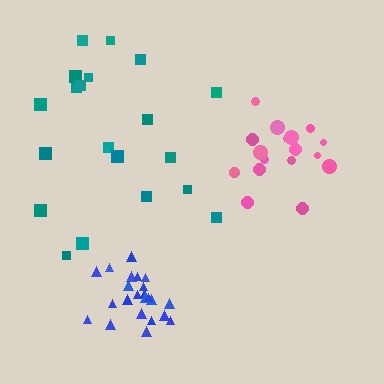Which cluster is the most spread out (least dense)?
Teal.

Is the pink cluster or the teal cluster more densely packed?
Pink.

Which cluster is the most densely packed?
Blue.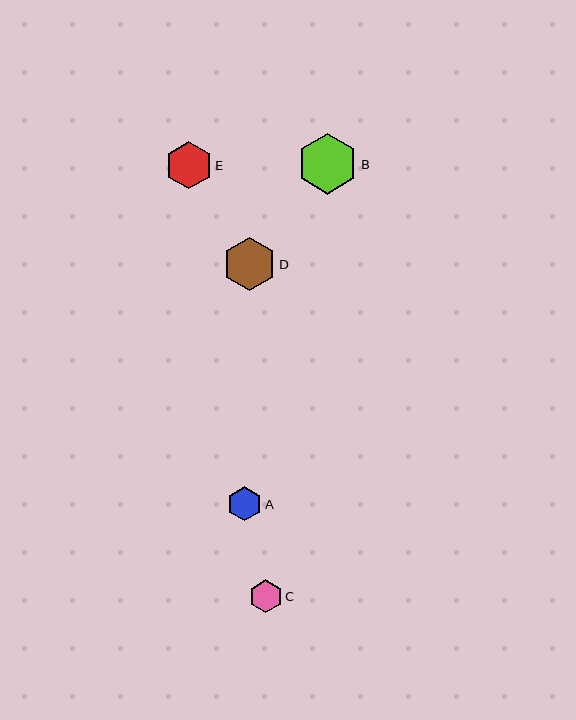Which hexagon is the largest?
Hexagon B is the largest with a size of approximately 61 pixels.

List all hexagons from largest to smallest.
From largest to smallest: B, D, E, A, C.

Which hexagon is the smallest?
Hexagon C is the smallest with a size of approximately 33 pixels.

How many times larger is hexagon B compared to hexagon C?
Hexagon B is approximately 1.9 times the size of hexagon C.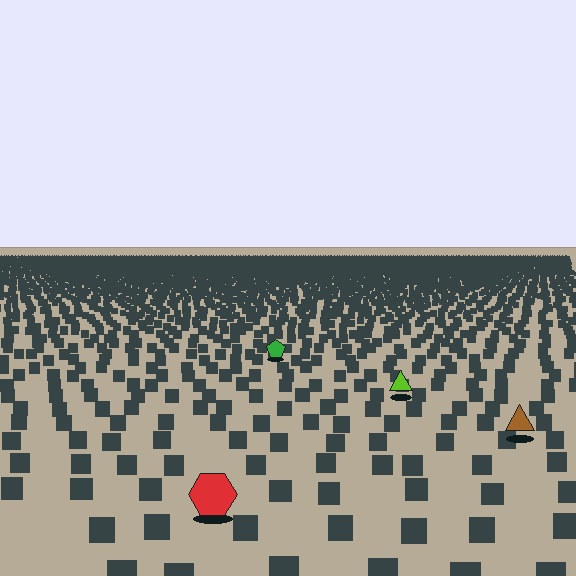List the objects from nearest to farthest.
From nearest to farthest: the red hexagon, the brown triangle, the lime triangle, the green pentagon.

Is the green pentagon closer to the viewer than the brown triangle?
No. The brown triangle is closer — you can tell from the texture gradient: the ground texture is coarser near it.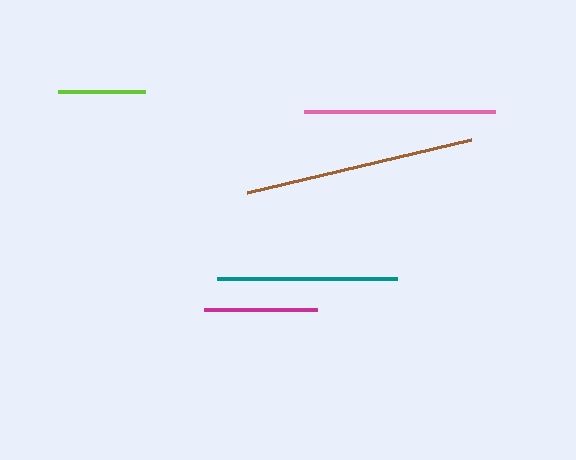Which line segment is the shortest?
The lime line is the shortest at approximately 87 pixels.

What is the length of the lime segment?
The lime segment is approximately 87 pixels long.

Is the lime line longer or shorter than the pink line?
The pink line is longer than the lime line.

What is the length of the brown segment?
The brown segment is approximately 230 pixels long.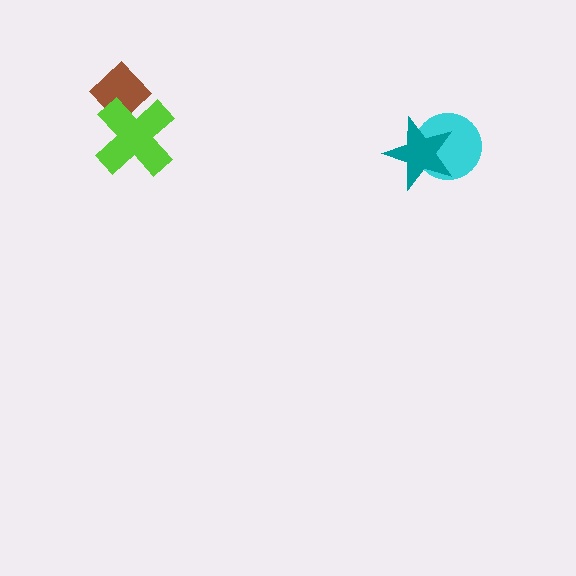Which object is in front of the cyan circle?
The teal star is in front of the cyan circle.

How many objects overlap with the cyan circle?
1 object overlaps with the cyan circle.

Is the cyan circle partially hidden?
Yes, it is partially covered by another shape.